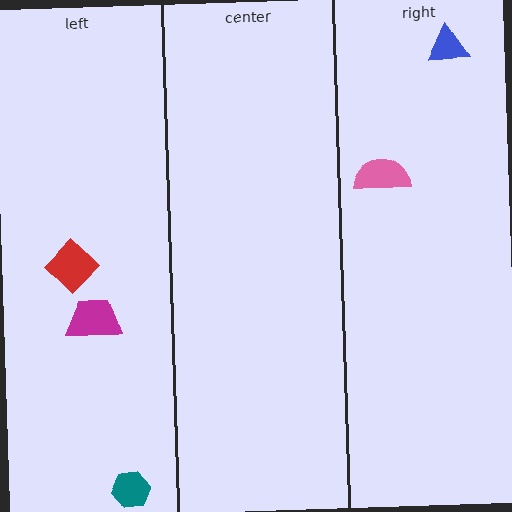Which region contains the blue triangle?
The right region.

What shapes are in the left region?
The teal hexagon, the magenta trapezoid, the red diamond.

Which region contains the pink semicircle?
The right region.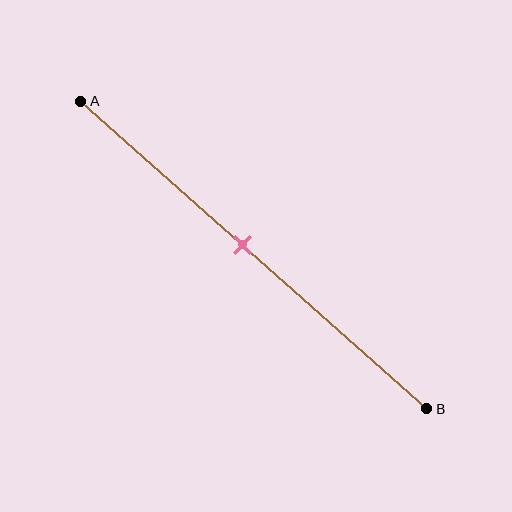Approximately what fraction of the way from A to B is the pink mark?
The pink mark is approximately 45% of the way from A to B.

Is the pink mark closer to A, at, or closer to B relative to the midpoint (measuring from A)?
The pink mark is closer to point A than the midpoint of segment AB.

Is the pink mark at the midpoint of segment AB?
No, the mark is at about 45% from A, not at the 50% midpoint.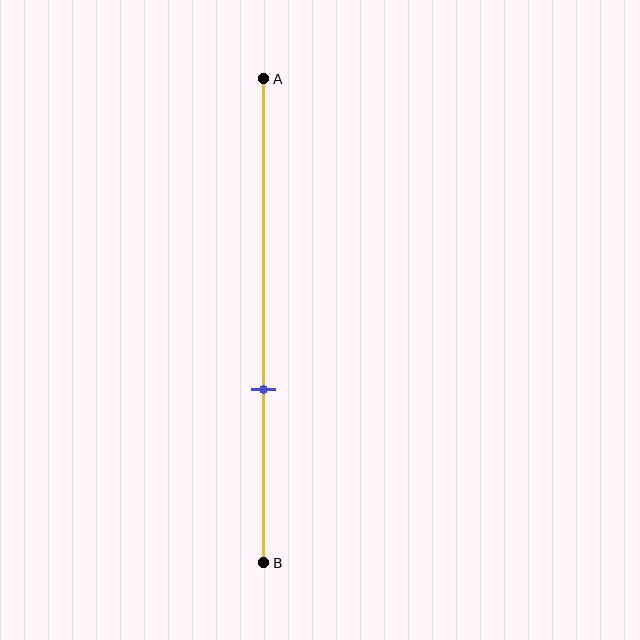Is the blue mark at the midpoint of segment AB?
No, the mark is at about 65% from A, not at the 50% midpoint.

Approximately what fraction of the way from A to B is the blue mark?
The blue mark is approximately 65% of the way from A to B.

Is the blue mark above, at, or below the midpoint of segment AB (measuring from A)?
The blue mark is below the midpoint of segment AB.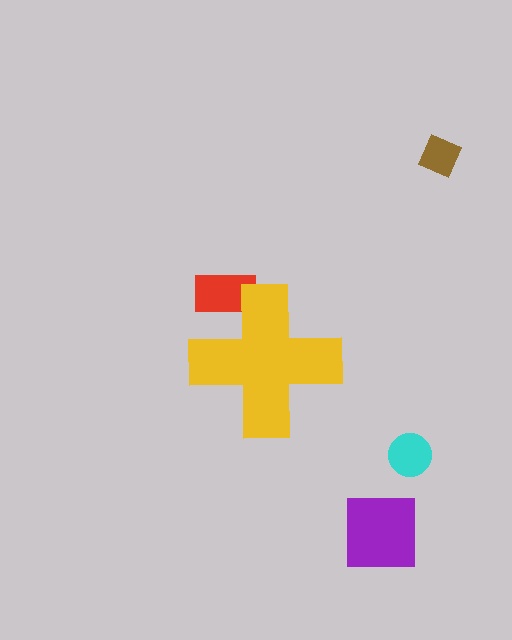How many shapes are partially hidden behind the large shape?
1 shape is partially hidden.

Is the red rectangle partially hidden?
Yes, the red rectangle is partially hidden behind the yellow cross.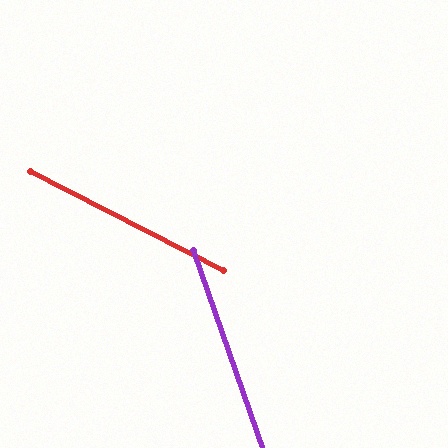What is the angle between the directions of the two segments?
Approximately 43 degrees.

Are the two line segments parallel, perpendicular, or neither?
Neither parallel nor perpendicular — they differ by about 43°.